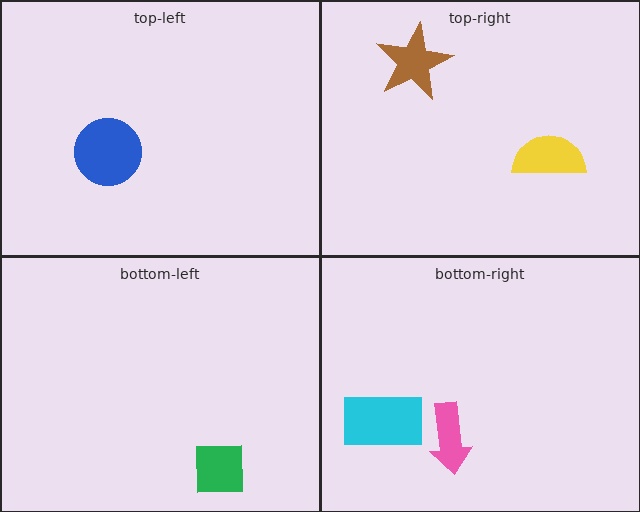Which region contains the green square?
The bottom-left region.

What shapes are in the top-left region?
The blue circle.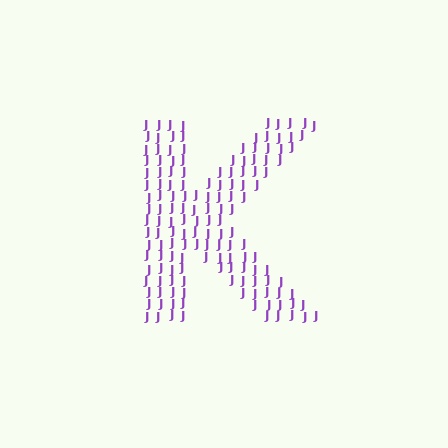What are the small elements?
The small elements are letter J's.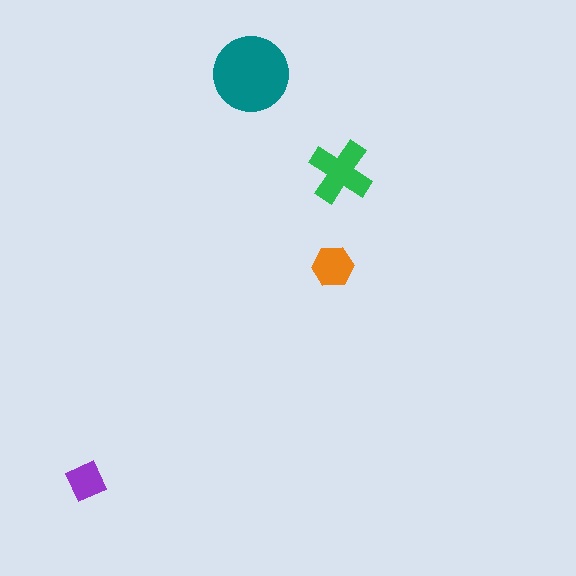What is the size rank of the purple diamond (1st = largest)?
4th.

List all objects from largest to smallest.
The teal circle, the green cross, the orange hexagon, the purple diamond.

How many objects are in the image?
There are 4 objects in the image.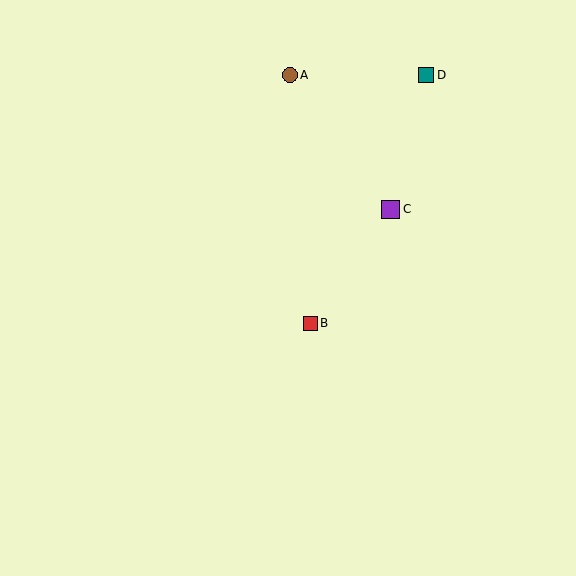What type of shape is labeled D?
Shape D is a teal square.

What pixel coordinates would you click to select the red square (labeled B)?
Click at (310, 323) to select the red square B.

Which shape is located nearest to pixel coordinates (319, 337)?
The red square (labeled B) at (310, 323) is nearest to that location.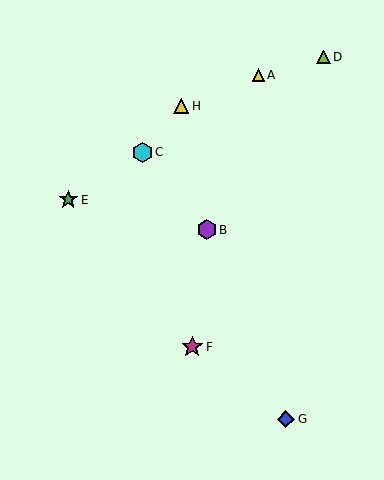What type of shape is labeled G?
Shape G is a blue diamond.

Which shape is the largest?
The magenta star (labeled F) is the largest.